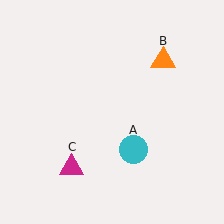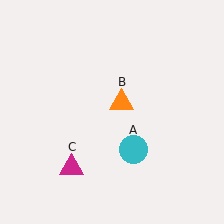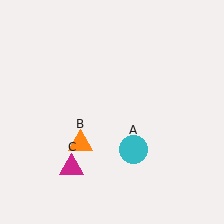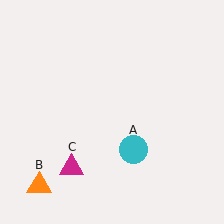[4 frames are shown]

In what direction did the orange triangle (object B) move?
The orange triangle (object B) moved down and to the left.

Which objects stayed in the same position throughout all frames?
Cyan circle (object A) and magenta triangle (object C) remained stationary.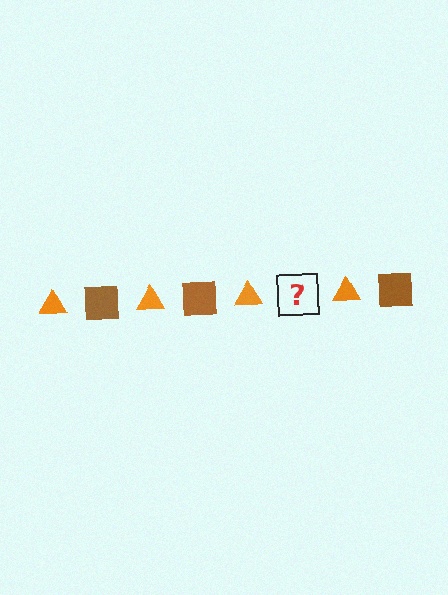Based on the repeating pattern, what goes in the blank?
The blank should be a brown square.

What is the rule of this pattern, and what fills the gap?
The rule is that the pattern alternates between orange triangle and brown square. The gap should be filled with a brown square.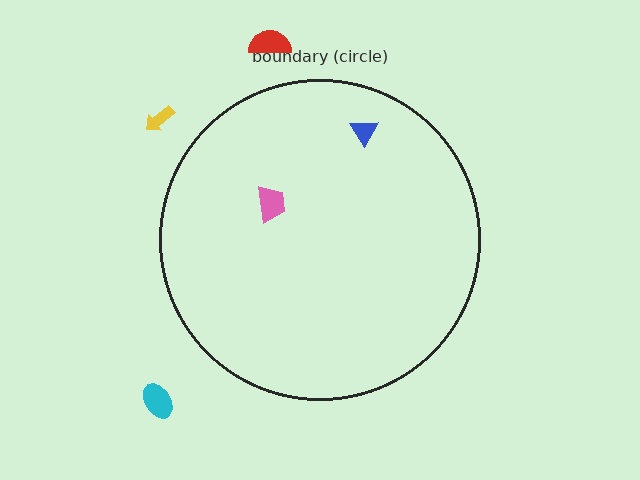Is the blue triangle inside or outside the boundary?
Inside.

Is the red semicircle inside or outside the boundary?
Outside.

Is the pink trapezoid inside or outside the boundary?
Inside.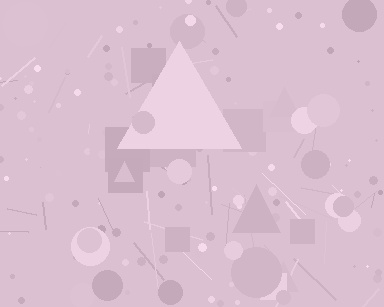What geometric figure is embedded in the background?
A triangle is embedded in the background.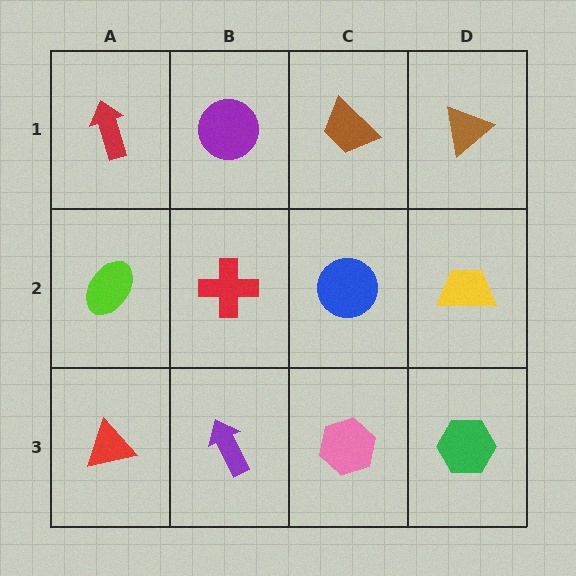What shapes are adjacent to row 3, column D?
A yellow trapezoid (row 2, column D), a pink hexagon (row 3, column C).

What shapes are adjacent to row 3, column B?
A red cross (row 2, column B), a red triangle (row 3, column A), a pink hexagon (row 3, column C).